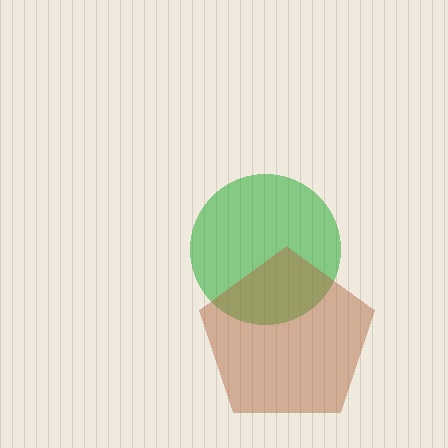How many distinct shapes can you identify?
There are 2 distinct shapes: a green circle, a brown pentagon.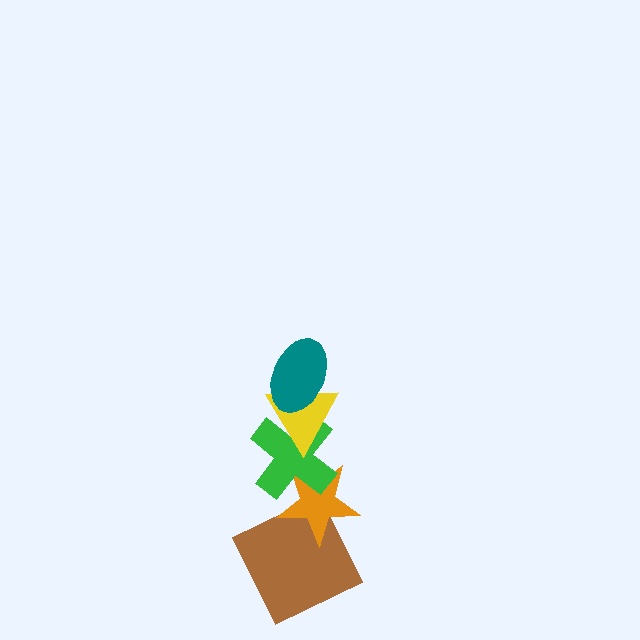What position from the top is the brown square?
The brown square is 5th from the top.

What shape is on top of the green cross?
The yellow triangle is on top of the green cross.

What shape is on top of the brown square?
The orange star is on top of the brown square.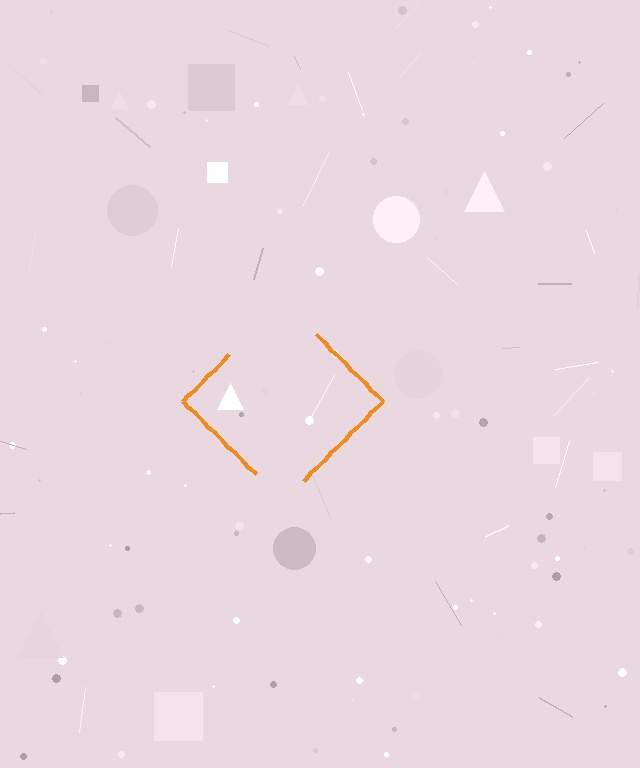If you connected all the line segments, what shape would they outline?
They would outline a diamond.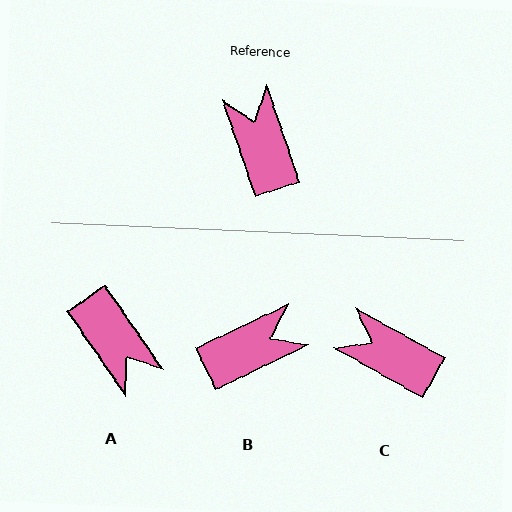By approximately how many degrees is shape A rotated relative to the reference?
Approximately 164 degrees clockwise.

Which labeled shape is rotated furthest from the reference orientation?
A, about 164 degrees away.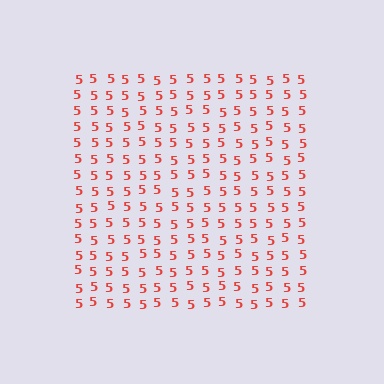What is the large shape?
The large shape is a square.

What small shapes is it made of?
It is made of small digit 5's.